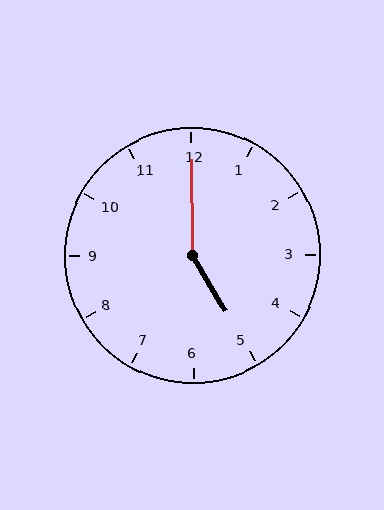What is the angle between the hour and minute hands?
Approximately 150 degrees.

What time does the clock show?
5:00.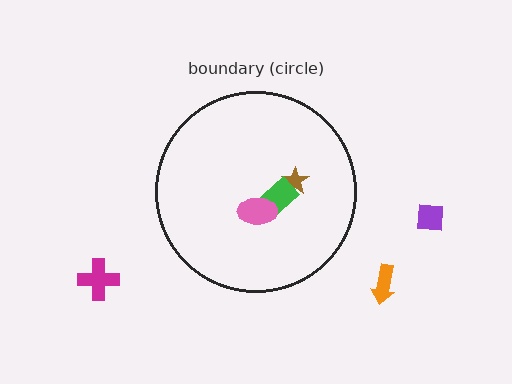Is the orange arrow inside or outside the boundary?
Outside.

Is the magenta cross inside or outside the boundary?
Outside.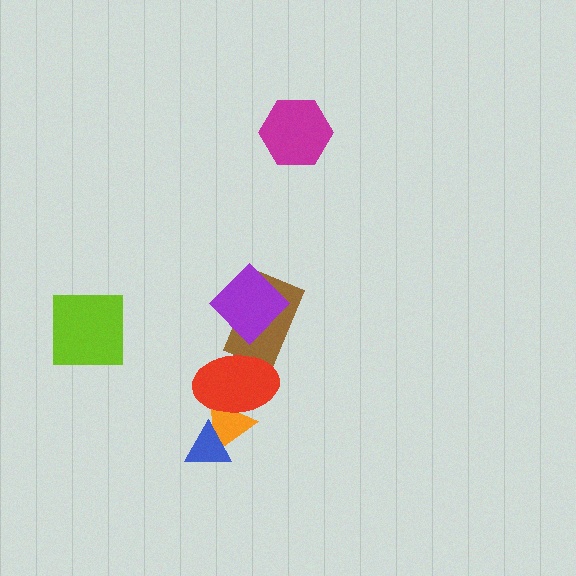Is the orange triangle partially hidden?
Yes, it is partially covered by another shape.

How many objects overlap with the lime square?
0 objects overlap with the lime square.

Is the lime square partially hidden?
No, no other shape covers it.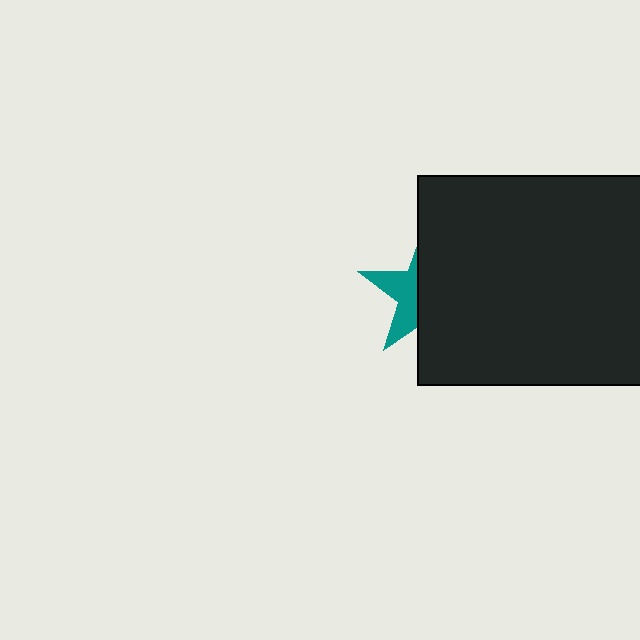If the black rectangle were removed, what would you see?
You would see the complete teal star.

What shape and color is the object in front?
The object in front is a black rectangle.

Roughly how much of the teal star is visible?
A small part of it is visible (roughly 38%).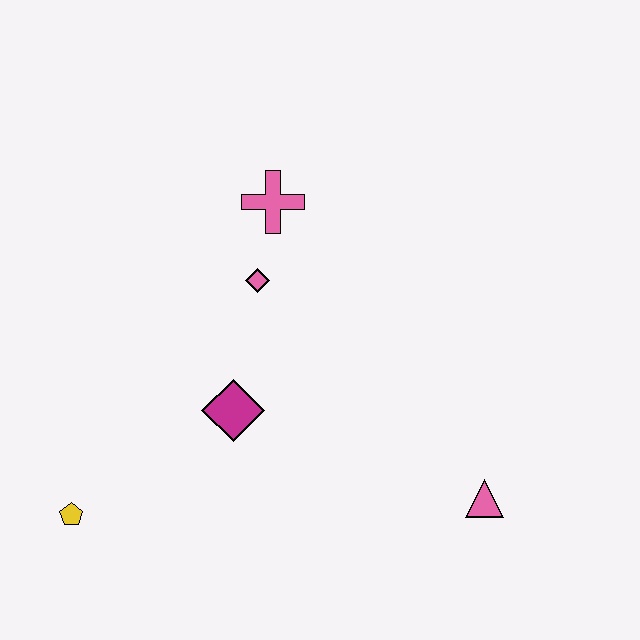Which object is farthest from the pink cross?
The yellow pentagon is farthest from the pink cross.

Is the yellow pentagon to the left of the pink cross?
Yes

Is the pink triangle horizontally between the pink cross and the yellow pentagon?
No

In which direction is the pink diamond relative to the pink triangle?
The pink diamond is to the left of the pink triangle.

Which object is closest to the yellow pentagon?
The magenta diamond is closest to the yellow pentagon.